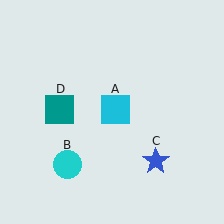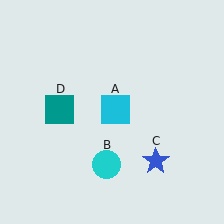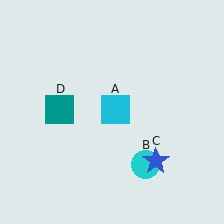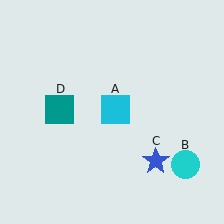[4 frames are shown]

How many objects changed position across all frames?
1 object changed position: cyan circle (object B).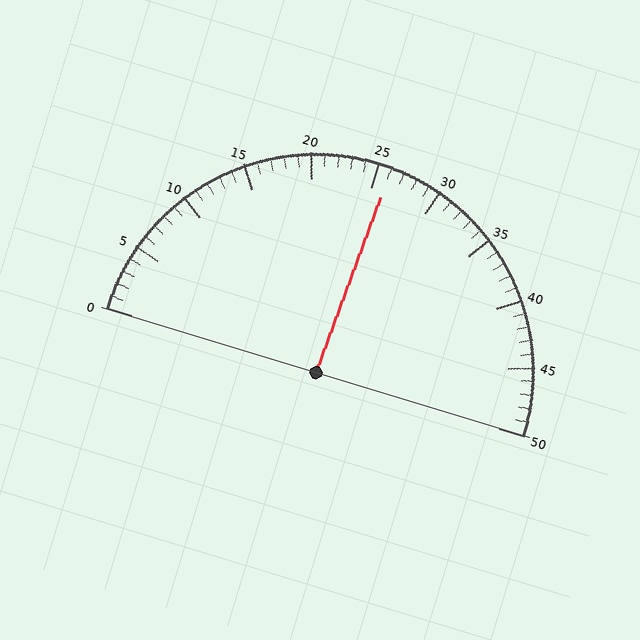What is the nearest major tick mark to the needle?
The nearest major tick mark is 25.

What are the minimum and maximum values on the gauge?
The gauge ranges from 0 to 50.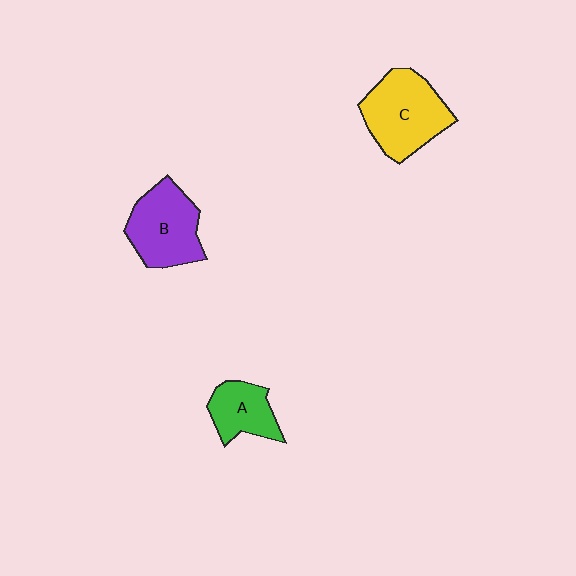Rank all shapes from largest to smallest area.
From largest to smallest: C (yellow), B (purple), A (green).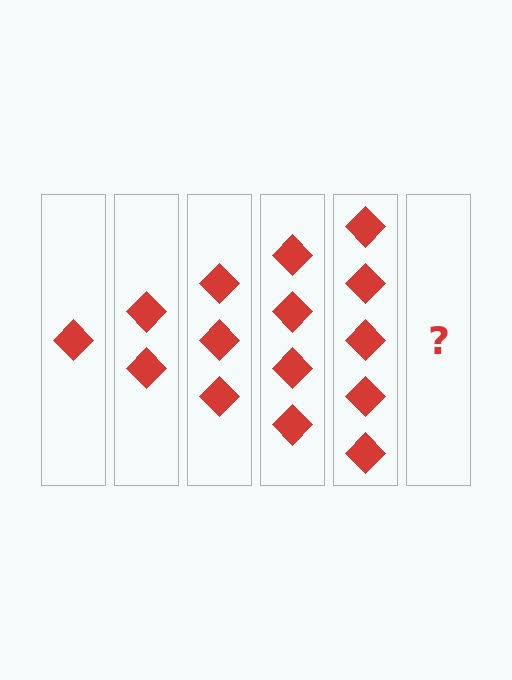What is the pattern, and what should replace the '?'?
The pattern is that each step adds one more diamond. The '?' should be 6 diamonds.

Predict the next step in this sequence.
The next step is 6 diamonds.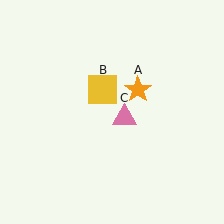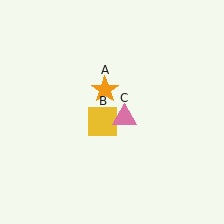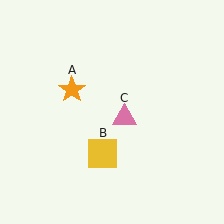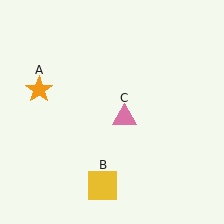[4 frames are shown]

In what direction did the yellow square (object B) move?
The yellow square (object B) moved down.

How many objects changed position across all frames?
2 objects changed position: orange star (object A), yellow square (object B).